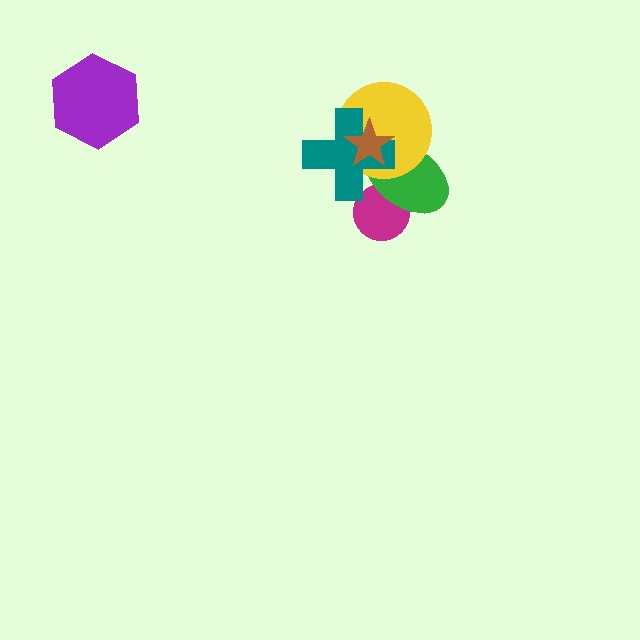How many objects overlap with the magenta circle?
1 object overlaps with the magenta circle.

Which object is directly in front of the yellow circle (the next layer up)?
The teal cross is directly in front of the yellow circle.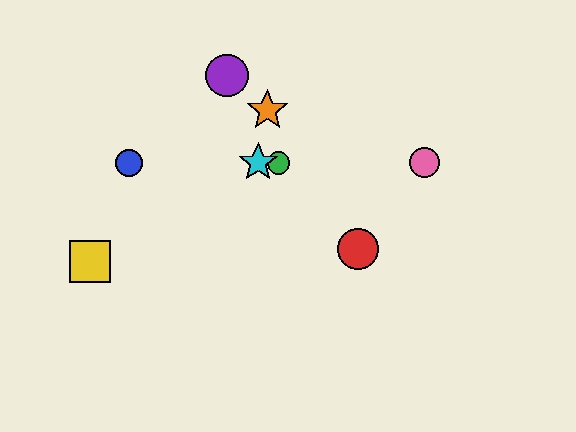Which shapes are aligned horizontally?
The blue circle, the green circle, the cyan star, the pink circle are aligned horizontally.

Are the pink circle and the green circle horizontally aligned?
Yes, both are at y≈163.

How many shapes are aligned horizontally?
4 shapes (the blue circle, the green circle, the cyan star, the pink circle) are aligned horizontally.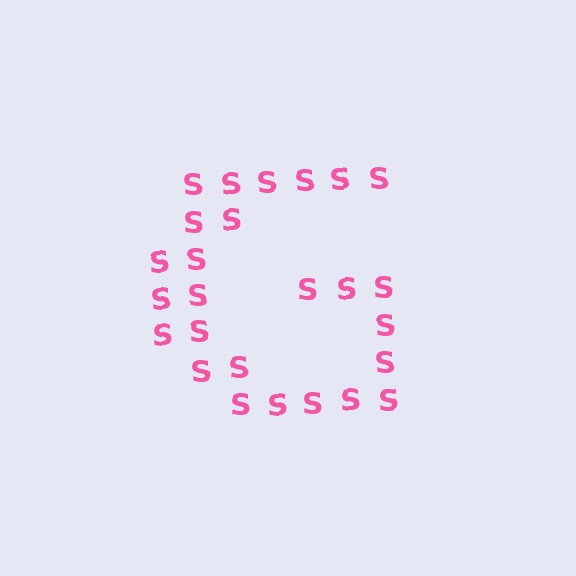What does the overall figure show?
The overall figure shows the letter G.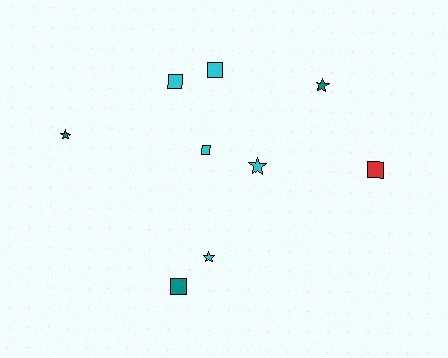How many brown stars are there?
There are no brown stars.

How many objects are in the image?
There are 9 objects.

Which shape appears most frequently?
Square, with 5 objects.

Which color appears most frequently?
Cyan, with 5 objects.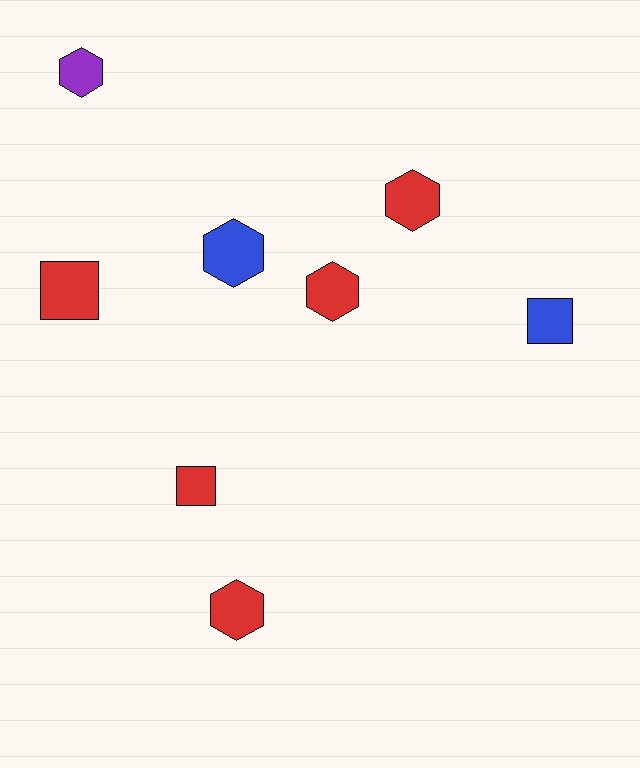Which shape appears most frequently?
Hexagon, with 5 objects.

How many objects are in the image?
There are 8 objects.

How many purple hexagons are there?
There is 1 purple hexagon.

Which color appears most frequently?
Red, with 5 objects.